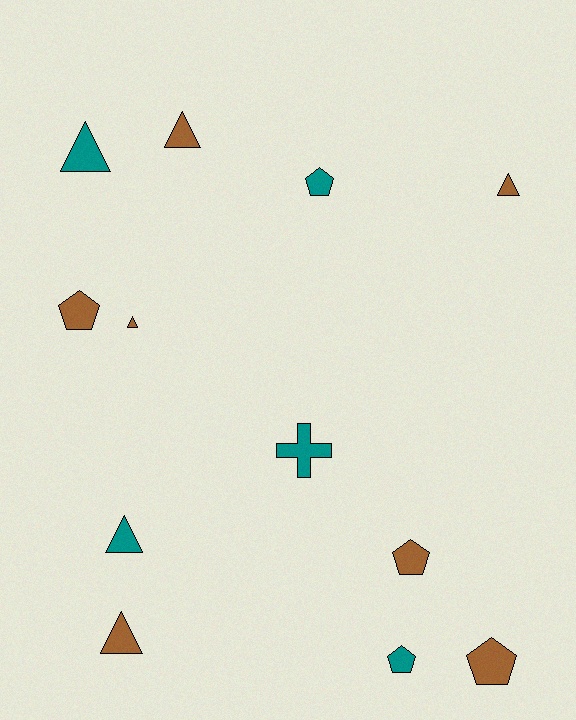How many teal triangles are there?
There are 2 teal triangles.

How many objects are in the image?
There are 12 objects.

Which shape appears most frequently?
Triangle, with 6 objects.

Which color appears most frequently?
Brown, with 7 objects.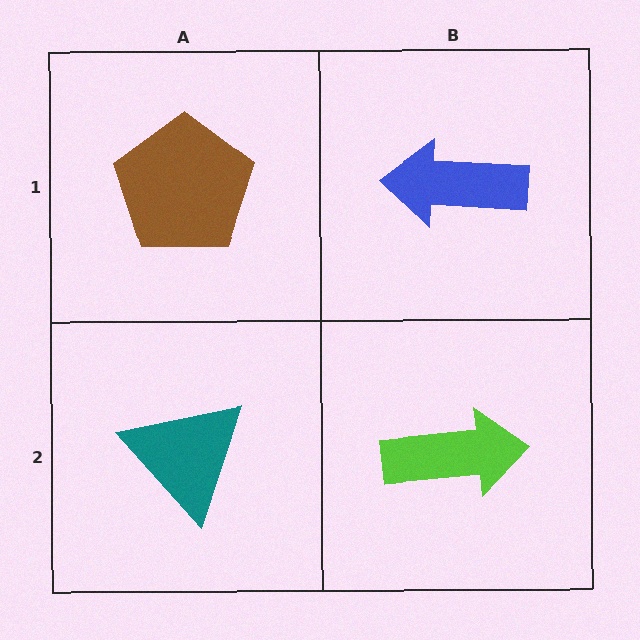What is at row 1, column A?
A brown pentagon.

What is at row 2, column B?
A lime arrow.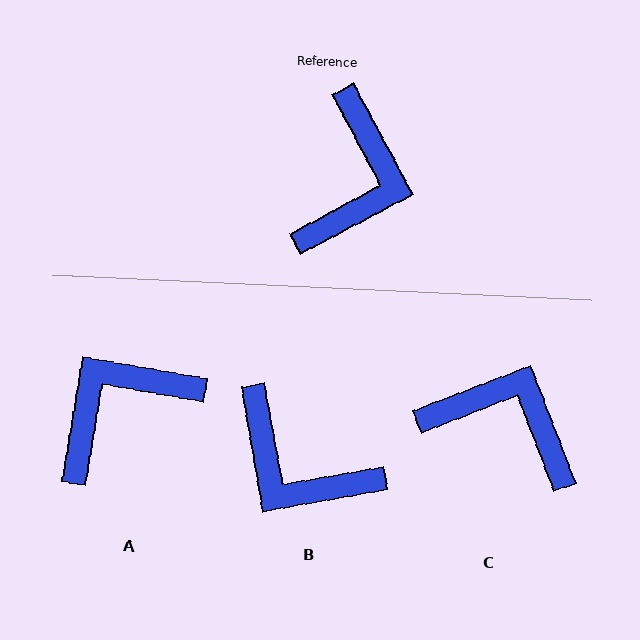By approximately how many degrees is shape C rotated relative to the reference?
Approximately 83 degrees counter-clockwise.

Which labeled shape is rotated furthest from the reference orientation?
A, about 142 degrees away.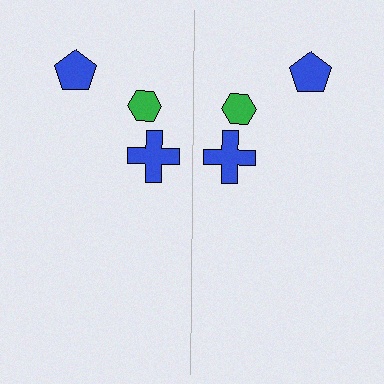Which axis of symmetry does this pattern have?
The pattern has a vertical axis of symmetry running through the center of the image.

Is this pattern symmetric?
Yes, this pattern has bilateral (reflection) symmetry.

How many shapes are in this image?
There are 6 shapes in this image.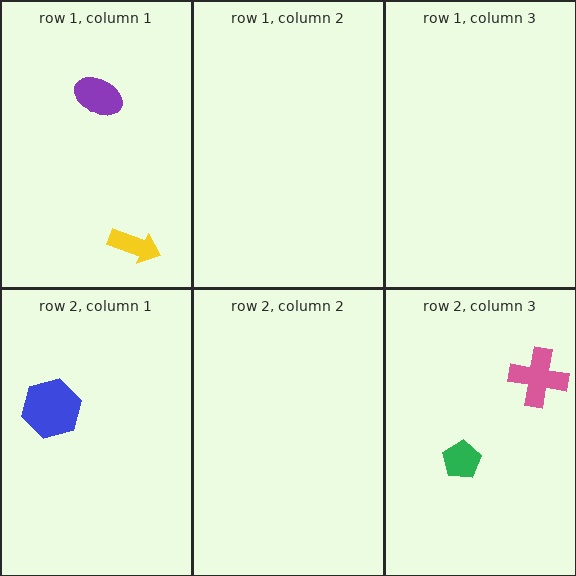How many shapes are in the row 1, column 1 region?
2.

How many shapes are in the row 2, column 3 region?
2.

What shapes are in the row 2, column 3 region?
The green pentagon, the pink cross.